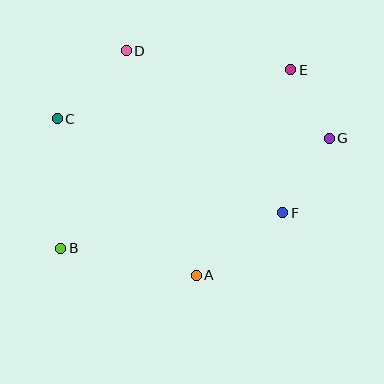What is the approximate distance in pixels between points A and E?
The distance between A and E is approximately 226 pixels.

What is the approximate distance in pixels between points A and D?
The distance between A and D is approximately 235 pixels.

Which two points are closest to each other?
Points E and G are closest to each other.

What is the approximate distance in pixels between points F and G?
The distance between F and G is approximately 88 pixels.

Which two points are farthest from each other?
Points B and E are farthest from each other.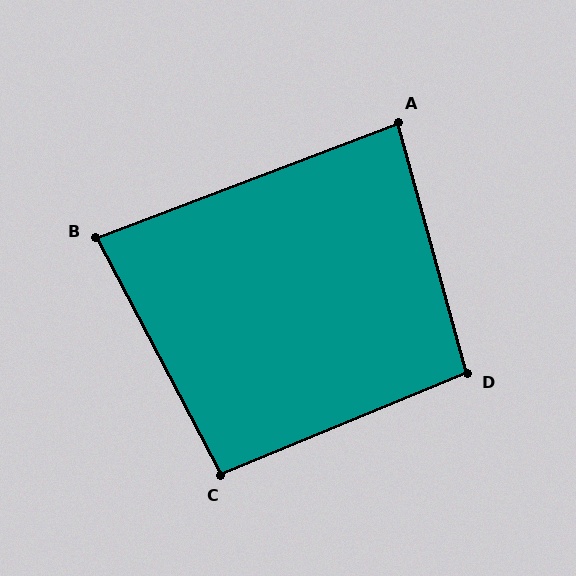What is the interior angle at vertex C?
Approximately 95 degrees (obtuse).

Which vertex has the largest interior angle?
D, at approximately 97 degrees.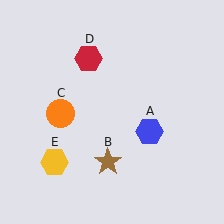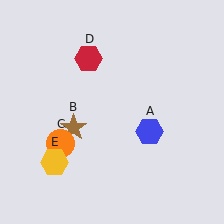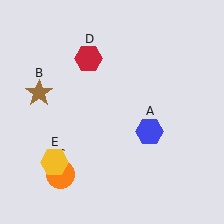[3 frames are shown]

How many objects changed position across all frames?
2 objects changed position: brown star (object B), orange circle (object C).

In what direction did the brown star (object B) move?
The brown star (object B) moved up and to the left.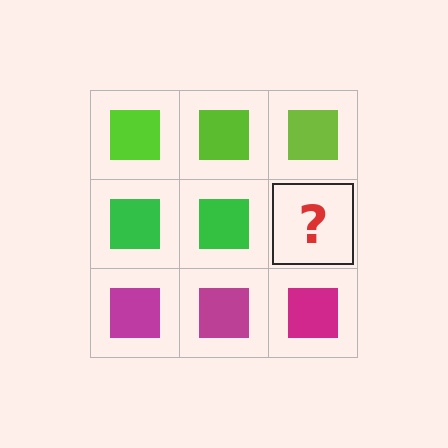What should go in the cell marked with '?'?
The missing cell should contain a green square.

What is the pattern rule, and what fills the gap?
The rule is that each row has a consistent color. The gap should be filled with a green square.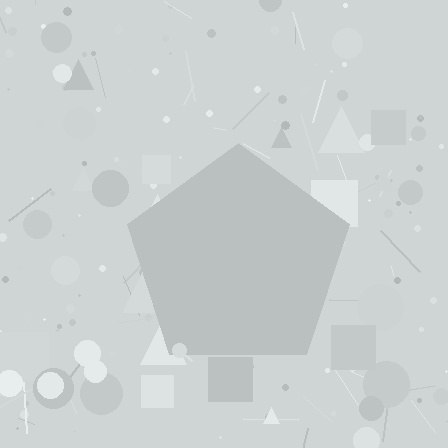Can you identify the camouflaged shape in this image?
The camouflaged shape is a pentagon.